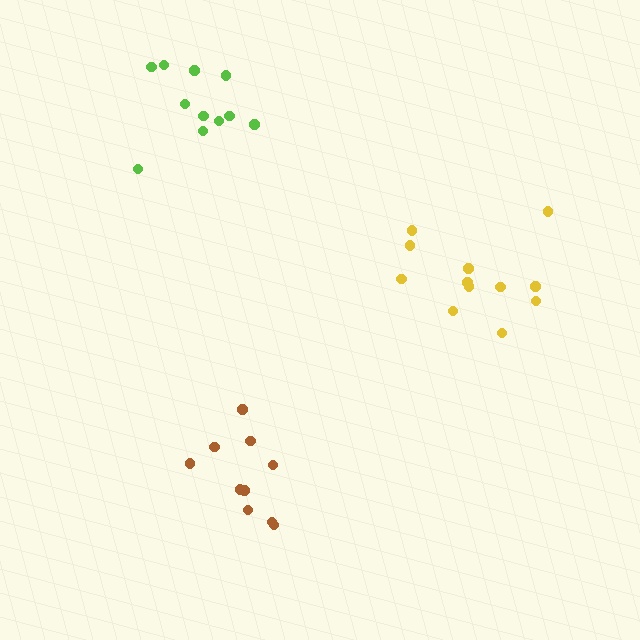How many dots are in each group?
Group 1: 10 dots, Group 2: 12 dots, Group 3: 11 dots (33 total).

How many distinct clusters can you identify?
There are 3 distinct clusters.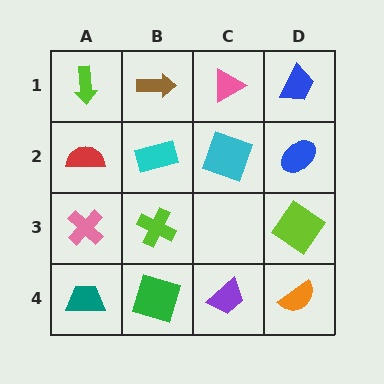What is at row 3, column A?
A pink cross.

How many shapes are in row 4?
4 shapes.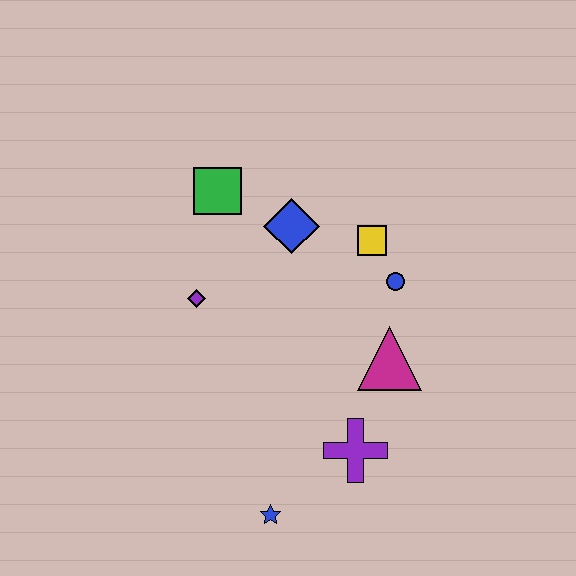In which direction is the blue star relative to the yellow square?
The blue star is below the yellow square.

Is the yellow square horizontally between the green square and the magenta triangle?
Yes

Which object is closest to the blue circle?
The yellow square is closest to the blue circle.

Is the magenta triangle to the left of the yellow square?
No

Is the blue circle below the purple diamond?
No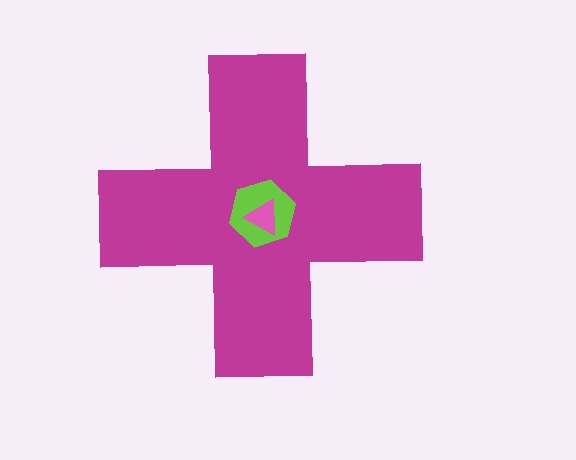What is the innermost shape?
The pink triangle.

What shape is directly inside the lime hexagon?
The pink triangle.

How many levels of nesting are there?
3.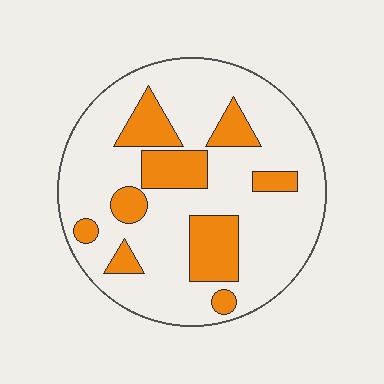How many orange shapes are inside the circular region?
9.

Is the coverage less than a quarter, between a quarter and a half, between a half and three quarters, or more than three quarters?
Less than a quarter.